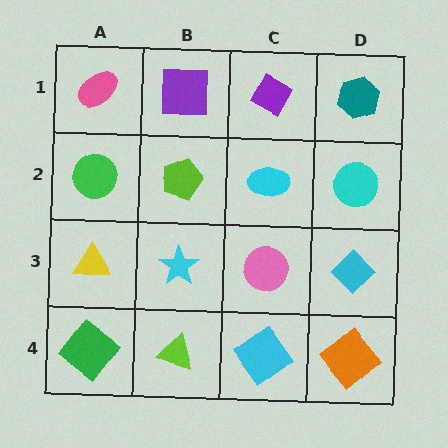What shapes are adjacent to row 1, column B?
A lime pentagon (row 2, column B), a pink ellipse (row 1, column A), a purple diamond (row 1, column C).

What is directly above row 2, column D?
A teal hexagon.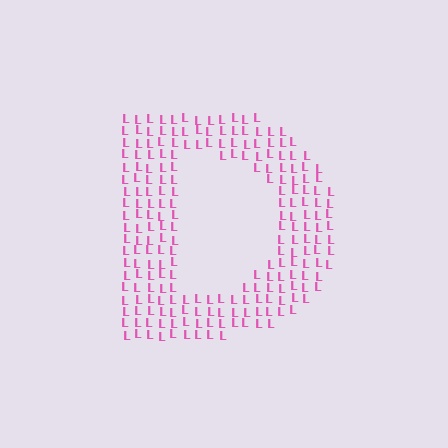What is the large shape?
The large shape is the letter D.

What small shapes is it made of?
It is made of small letter L's.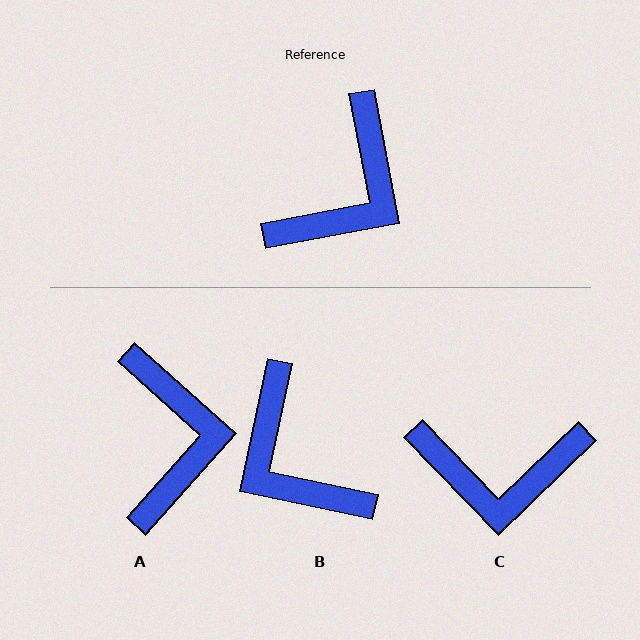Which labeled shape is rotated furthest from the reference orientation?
B, about 113 degrees away.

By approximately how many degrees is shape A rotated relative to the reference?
Approximately 38 degrees counter-clockwise.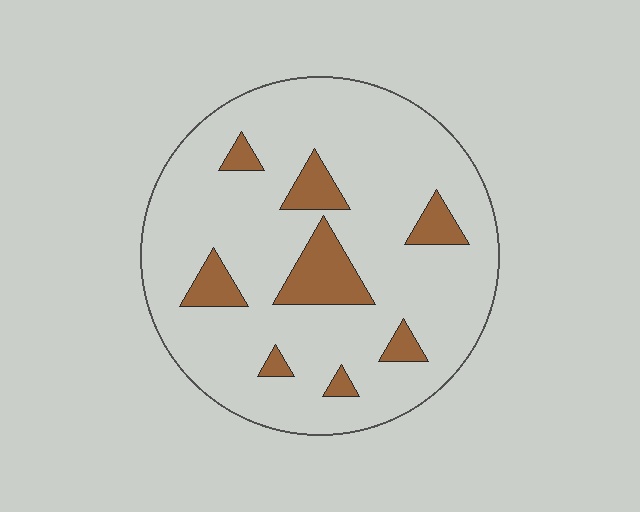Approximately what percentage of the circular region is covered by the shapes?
Approximately 15%.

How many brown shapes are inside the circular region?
8.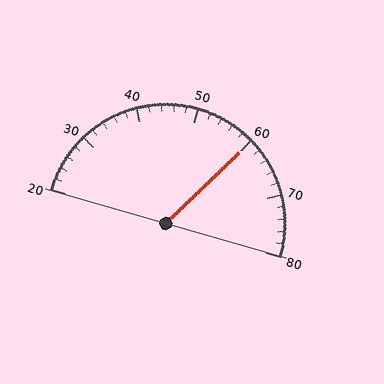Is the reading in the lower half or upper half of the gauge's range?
The reading is in the upper half of the range (20 to 80).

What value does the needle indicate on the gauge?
The needle indicates approximately 60.